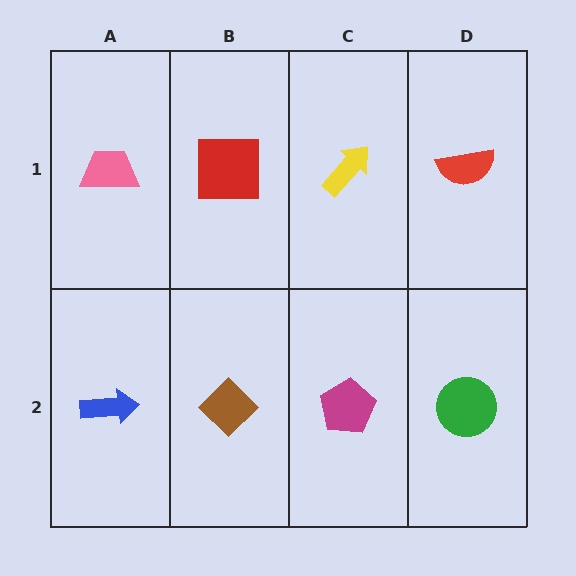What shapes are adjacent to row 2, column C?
A yellow arrow (row 1, column C), a brown diamond (row 2, column B), a green circle (row 2, column D).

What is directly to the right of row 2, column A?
A brown diamond.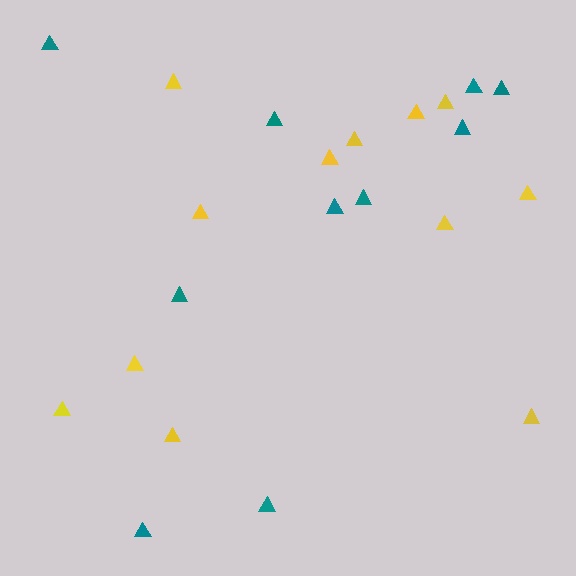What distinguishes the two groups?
There are 2 groups: one group of teal triangles (10) and one group of yellow triangles (12).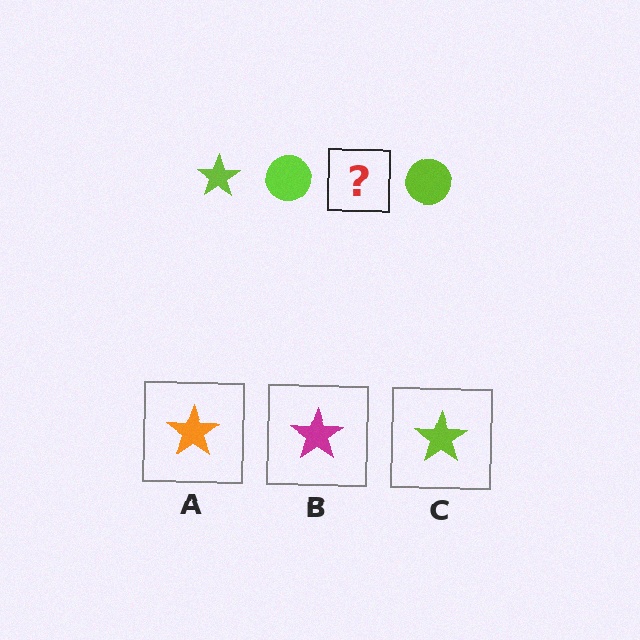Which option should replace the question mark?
Option C.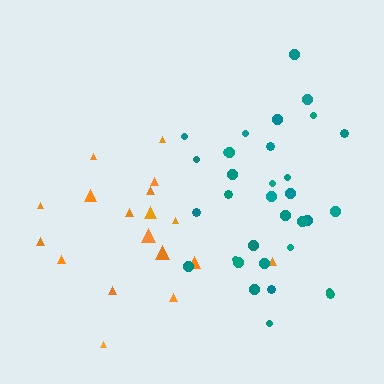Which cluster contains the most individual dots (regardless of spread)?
Teal (35).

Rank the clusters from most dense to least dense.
teal, orange.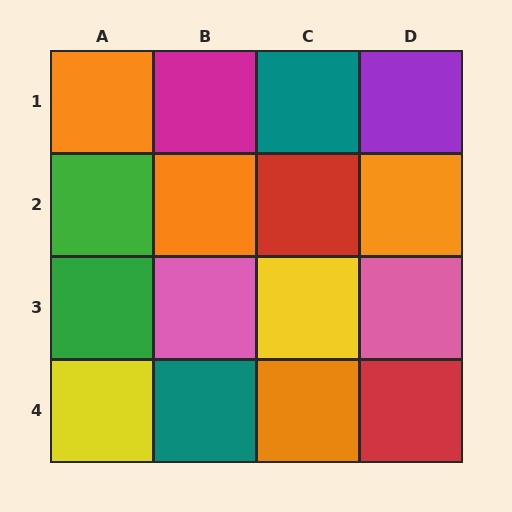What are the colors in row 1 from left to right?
Orange, magenta, teal, purple.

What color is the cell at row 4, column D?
Red.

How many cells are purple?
1 cell is purple.